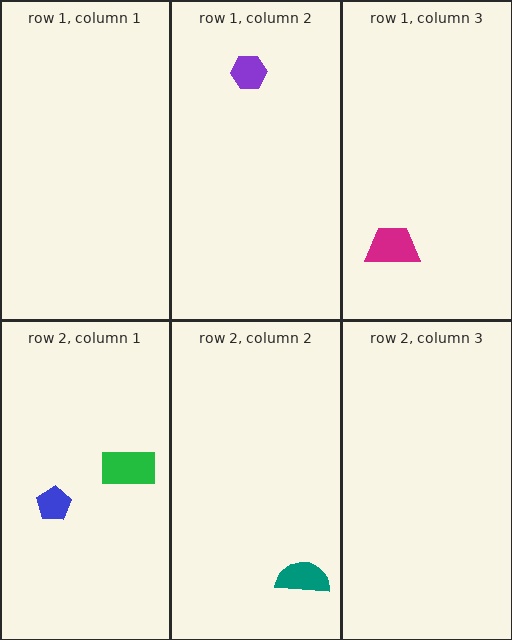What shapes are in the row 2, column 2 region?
The teal semicircle.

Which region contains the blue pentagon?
The row 2, column 1 region.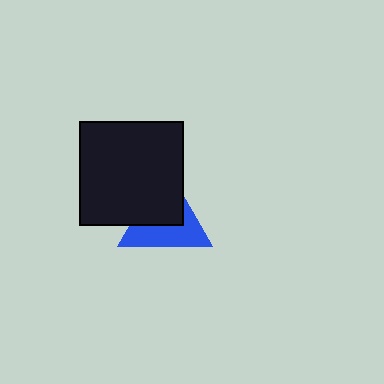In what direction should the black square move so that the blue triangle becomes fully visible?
The black square should move toward the upper-left. That is the shortest direction to clear the overlap and leave the blue triangle fully visible.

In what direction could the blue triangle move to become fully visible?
The blue triangle could move toward the lower-right. That would shift it out from behind the black square entirely.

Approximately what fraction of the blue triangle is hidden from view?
Roughly 48% of the blue triangle is hidden behind the black square.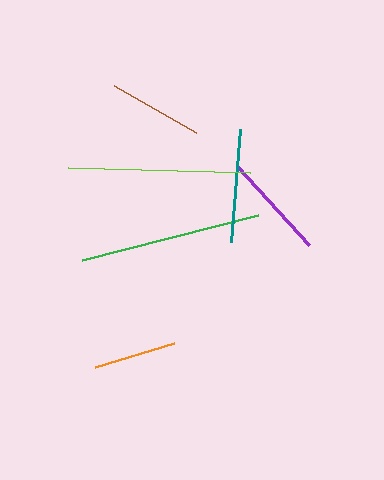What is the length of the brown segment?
The brown segment is approximately 95 pixels long.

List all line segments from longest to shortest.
From longest to shortest: lime, green, teal, purple, brown, orange.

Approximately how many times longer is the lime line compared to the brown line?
The lime line is approximately 1.9 times the length of the brown line.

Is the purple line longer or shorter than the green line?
The green line is longer than the purple line.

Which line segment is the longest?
The lime line is the longest at approximately 182 pixels.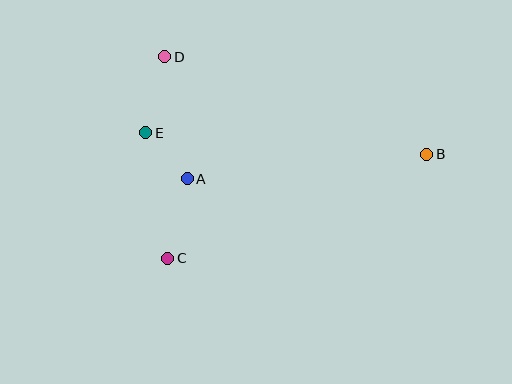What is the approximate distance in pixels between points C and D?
The distance between C and D is approximately 202 pixels.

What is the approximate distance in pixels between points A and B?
The distance between A and B is approximately 241 pixels.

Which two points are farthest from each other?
Points B and E are farthest from each other.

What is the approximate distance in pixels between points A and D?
The distance between A and D is approximately 124 pixels.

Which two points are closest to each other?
Points A and E are closest to each other.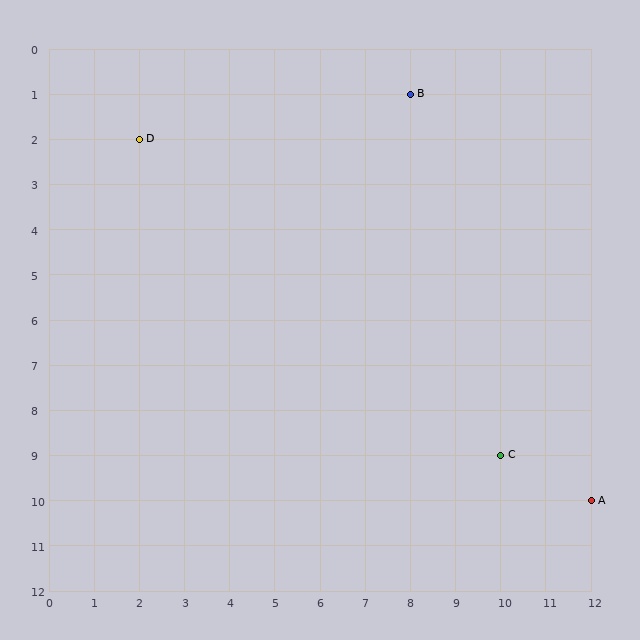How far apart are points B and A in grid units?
Points B and A are 4 columns and 9 rows apart (about 9.8 grid units diagonally).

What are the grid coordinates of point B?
Point B is at grid coordinates (8, 1).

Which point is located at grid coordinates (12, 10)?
Point A is at (12, 10).